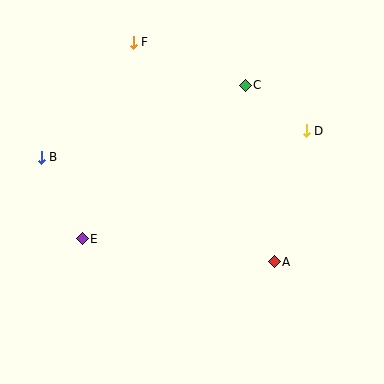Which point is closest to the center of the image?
Point A at (274, 262) is closest to the center.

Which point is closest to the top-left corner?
Point F is closest to the top-left corner.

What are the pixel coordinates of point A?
Point A is at (274, 262).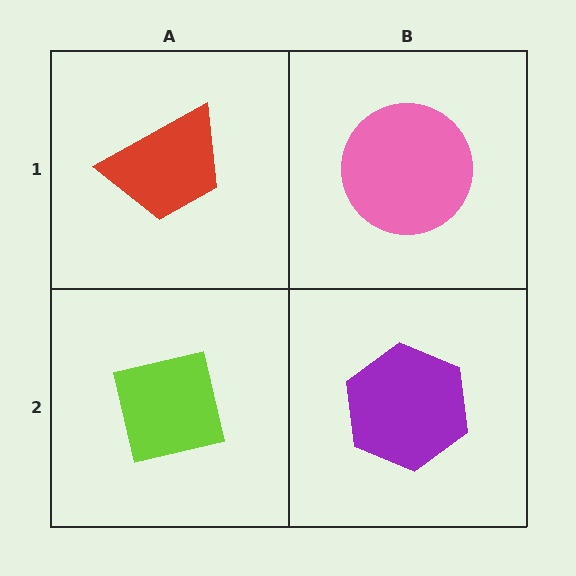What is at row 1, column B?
A pink circle.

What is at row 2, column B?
A purple hexagon.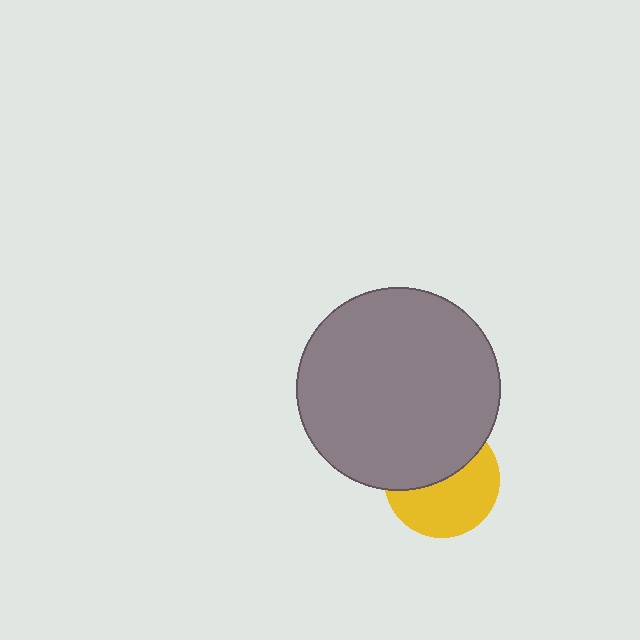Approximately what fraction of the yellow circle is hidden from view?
Roughly 46% of the yellow circle is hidden behind the gray circle.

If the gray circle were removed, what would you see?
You would see the complete yellow circle.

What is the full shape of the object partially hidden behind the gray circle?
The partially hidden object is a yellow circle.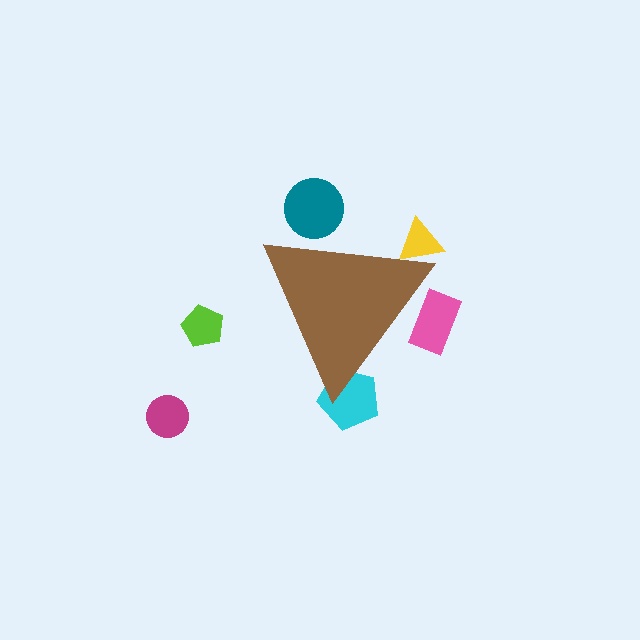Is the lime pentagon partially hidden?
No, the lime pentagon is fully visible.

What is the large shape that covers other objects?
A brown triangle.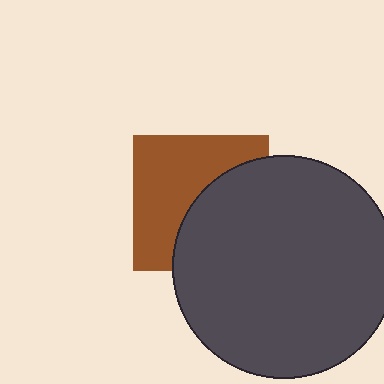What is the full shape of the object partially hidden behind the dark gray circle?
The partially hidden object is a brown square.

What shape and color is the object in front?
The object in front is a dark gray circle.